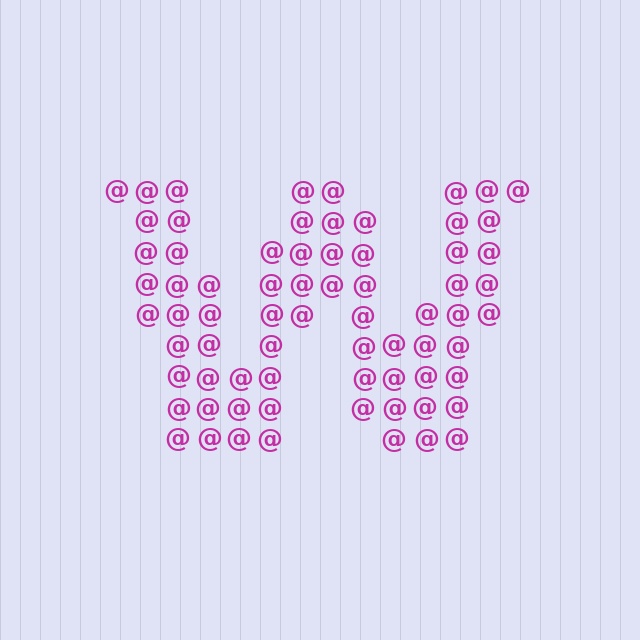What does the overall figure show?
The overall figure shows the letter W.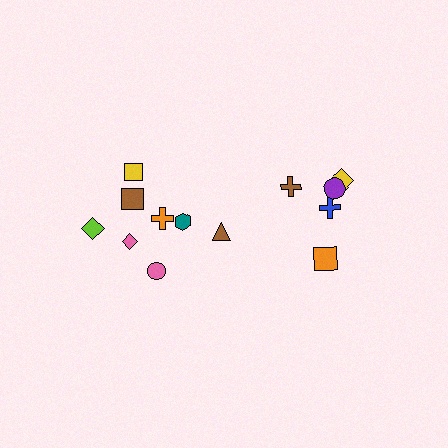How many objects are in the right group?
There are 5 objects.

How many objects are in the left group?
There are 8 objects.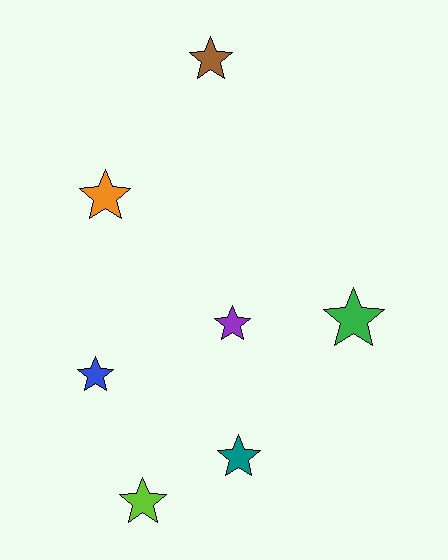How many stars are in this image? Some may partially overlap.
There are 7 stars.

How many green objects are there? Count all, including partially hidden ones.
There is 1 green object.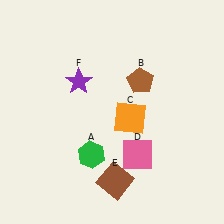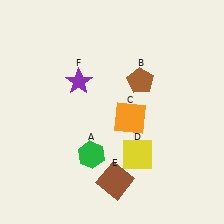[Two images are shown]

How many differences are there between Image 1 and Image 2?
There is 1 difference between the two images.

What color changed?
The square (D) changed from pink in Image 1 to yellow in Image 2.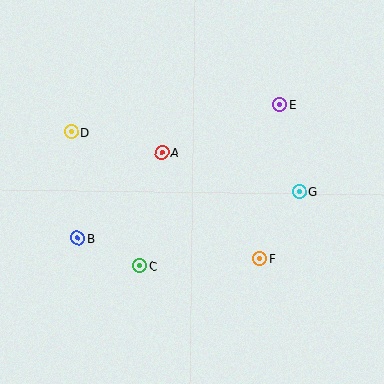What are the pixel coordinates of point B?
Point B is at (78, 238).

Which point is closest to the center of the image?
Point A at (162, 153) is closest to the center.